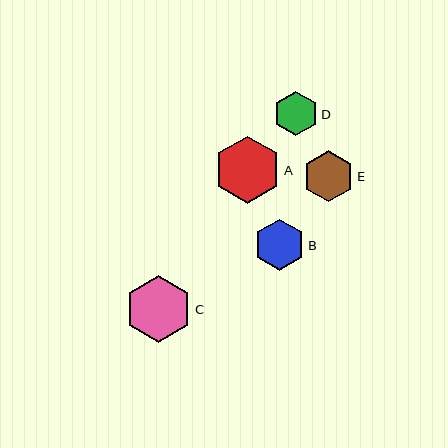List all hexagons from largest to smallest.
From largest to smallest: A, C, E, B, D.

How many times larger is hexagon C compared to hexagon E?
Hexagon C is approximately 1.3 times the size of hexagon E.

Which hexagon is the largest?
Hexagon A is the largest with a size of approximately 67 pixels.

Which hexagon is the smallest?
Hexagon D is the smallest with a size of approximately 44 pixels.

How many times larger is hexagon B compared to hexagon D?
Hexagon B is approximately 1.1 times the size of hexagon D.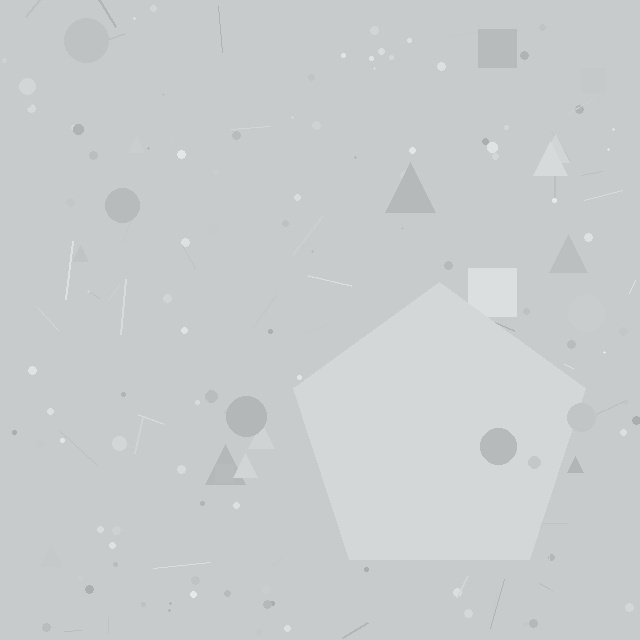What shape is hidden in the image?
A pentagon is hidden in the image.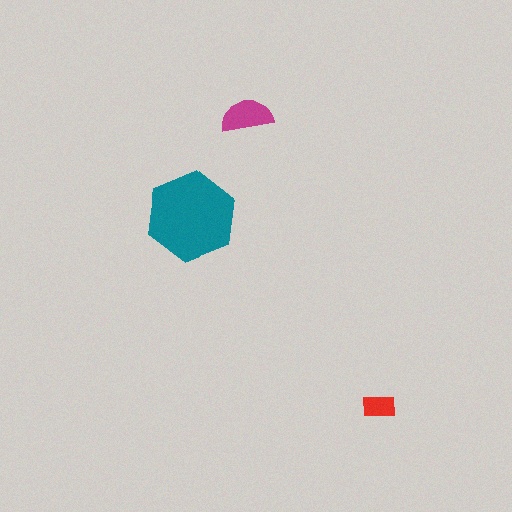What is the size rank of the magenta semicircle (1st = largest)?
2nd.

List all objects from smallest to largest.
The red rectangle, the magenta semicircle, the teal hexagon.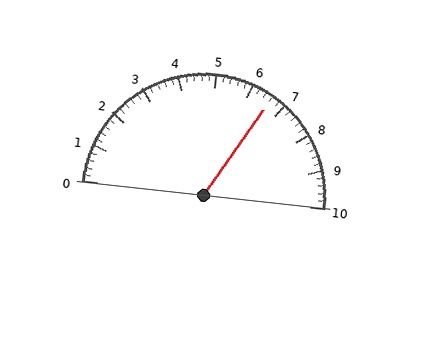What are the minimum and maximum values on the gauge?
The gauge ranges from 0 to 10.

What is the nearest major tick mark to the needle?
The nearest major tick mark is 7.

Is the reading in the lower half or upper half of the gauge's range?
The reading is in the upper half of the range (0 to 10).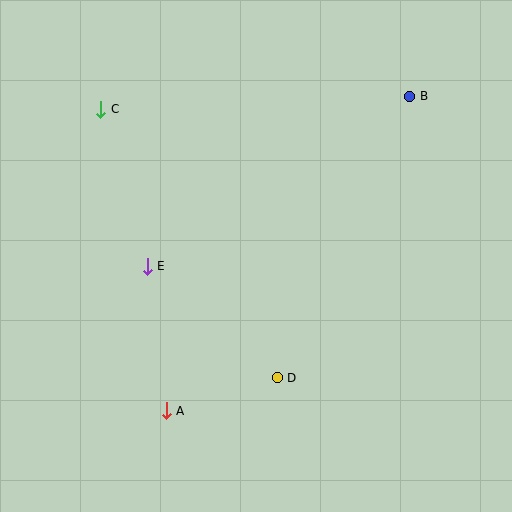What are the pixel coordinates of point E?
Point E is at (147, 266).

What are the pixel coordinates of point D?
Point D is at (277, 378).